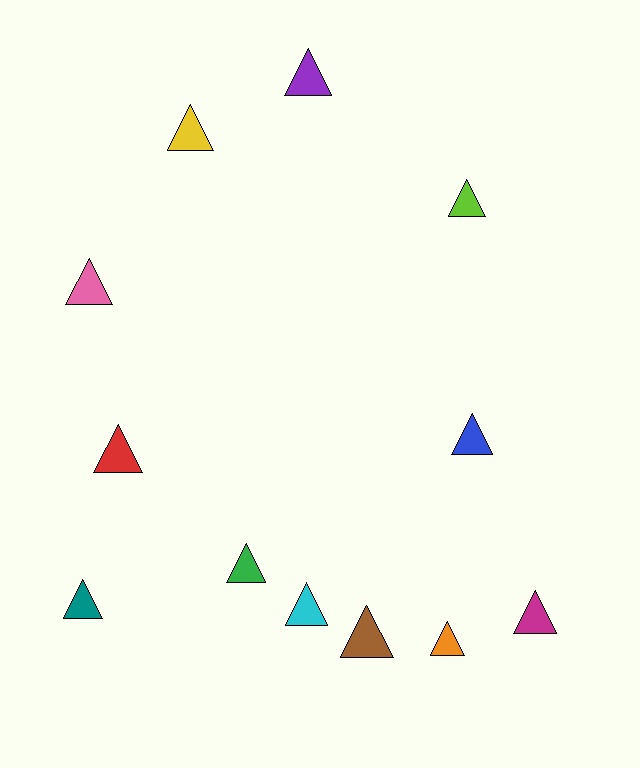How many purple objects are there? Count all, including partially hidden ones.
There is 1 purple object.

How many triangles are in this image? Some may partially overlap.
There are 12 triangles.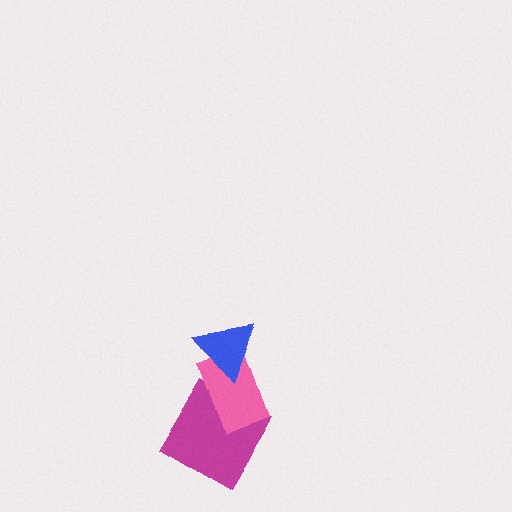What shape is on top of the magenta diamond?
The pink rectangle is on top of the magenta diamond.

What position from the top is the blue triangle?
The blue triangle is 1st from the top.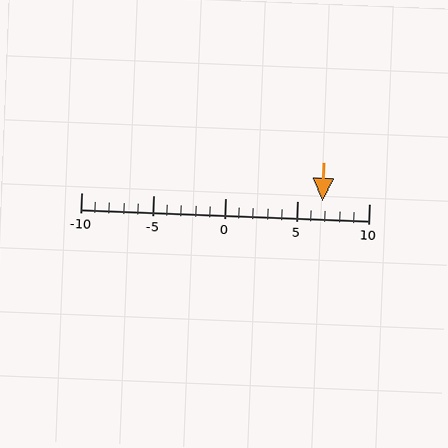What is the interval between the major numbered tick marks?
The major tick marks are spaced 5 units apart.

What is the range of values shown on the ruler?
The ruler shows values from -10 to 10.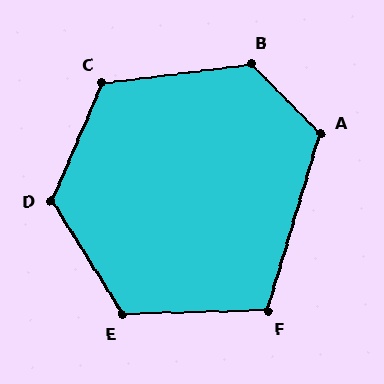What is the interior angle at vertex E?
Approximately 121 degrees (obtuse).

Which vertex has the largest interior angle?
B, at approximately 127 degrees.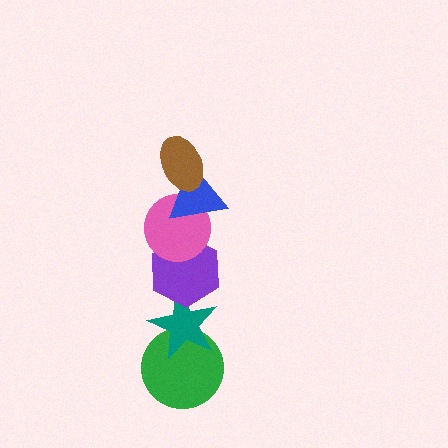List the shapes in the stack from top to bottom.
From top to bottom: the brown ellipse, the blue triangle, the pink circle, the purple hexagon, the teal star, the green circle.